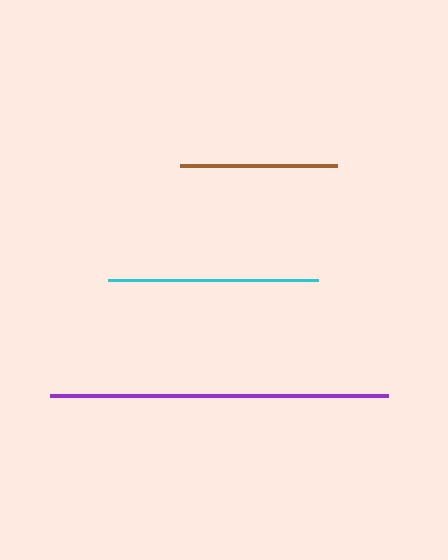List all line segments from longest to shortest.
From longest to shortest: purple, cyan, brown.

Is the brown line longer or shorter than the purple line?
The purple line is longer than the brown line.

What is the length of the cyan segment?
The cyan segment is approximately 211 pixels long.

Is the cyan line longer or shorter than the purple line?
The purple line is longer than the cyan line.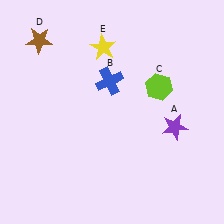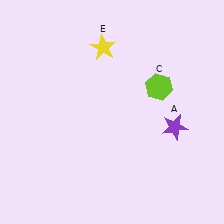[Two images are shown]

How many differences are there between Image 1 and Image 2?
There are 2 differences between the two images.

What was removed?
The brown star (D), the blue cross (B) were removed in Image 2.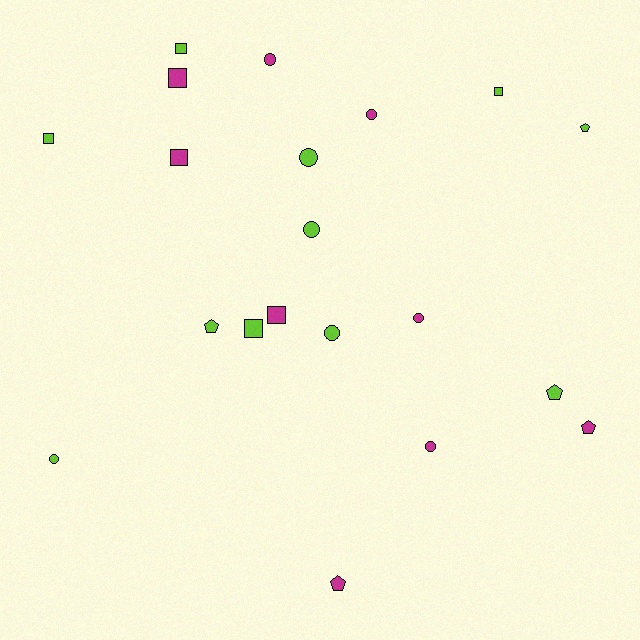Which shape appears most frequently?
Circle, with 8 objects.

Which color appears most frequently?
Lime, with 11 objects.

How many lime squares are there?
There are 4 lime squares.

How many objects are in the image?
There are 20 objects.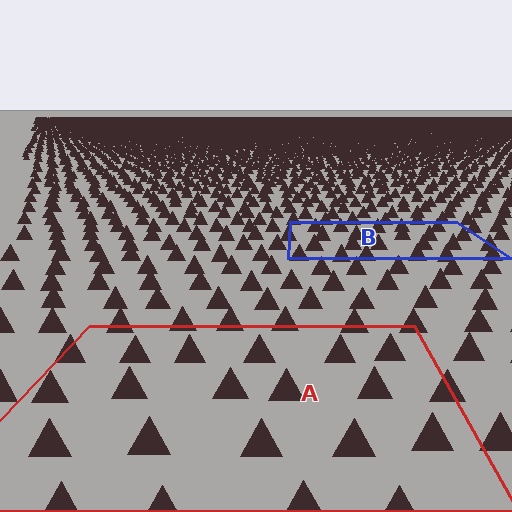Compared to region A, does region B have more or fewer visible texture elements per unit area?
Region B has more texture elements per unit area — they are packed more densely because it is farther away.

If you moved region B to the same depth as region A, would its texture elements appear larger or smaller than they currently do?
They would appear larger. At a closer depth, the same texture elements are projected at a bigger on-screen size.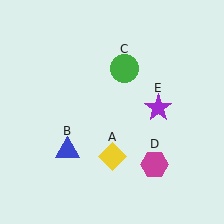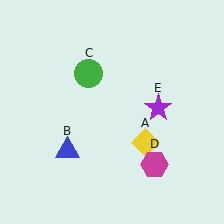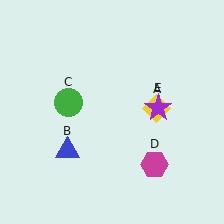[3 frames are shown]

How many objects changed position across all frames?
2 objects changed position: yellow diamond (object A), green circle (object C).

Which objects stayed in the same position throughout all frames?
Blue triangle (object B) and magenta hexagon (object D) and purple star (object E) remained stationary.